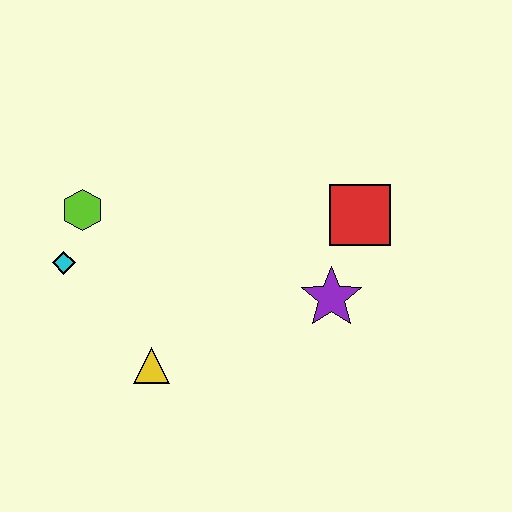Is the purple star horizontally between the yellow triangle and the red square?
Yes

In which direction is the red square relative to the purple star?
The red square is above the purple star.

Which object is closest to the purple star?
The red square is closest to the purple star.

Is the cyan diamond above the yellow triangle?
Yes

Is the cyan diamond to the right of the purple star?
No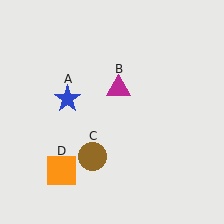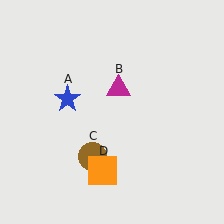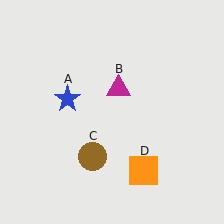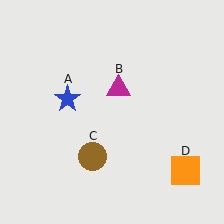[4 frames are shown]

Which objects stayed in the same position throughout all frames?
Blue star (object A) and magenta triangle (object B) and brown circle (object C) remained stationary.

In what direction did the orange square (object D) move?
The orange square (object D) moved right.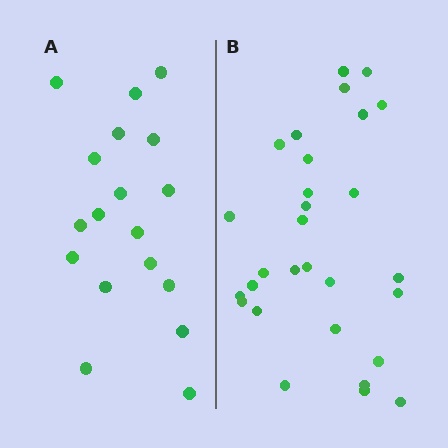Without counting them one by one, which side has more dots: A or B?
Region B (the right region) has more dots.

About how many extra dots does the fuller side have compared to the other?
Region B has roughly 12 or so more dots than region A.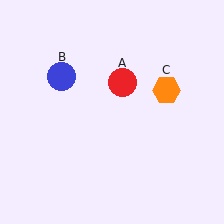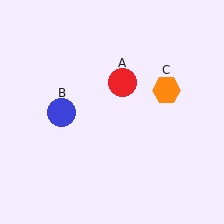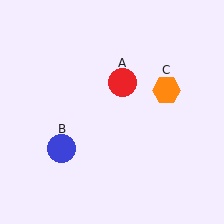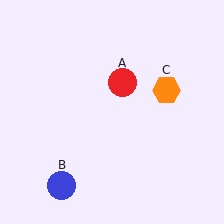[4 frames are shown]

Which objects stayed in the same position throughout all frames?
Red circle (object A) and orange hexagon (object C) remained stationary.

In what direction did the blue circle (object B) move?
The blue circle (object B) moved down.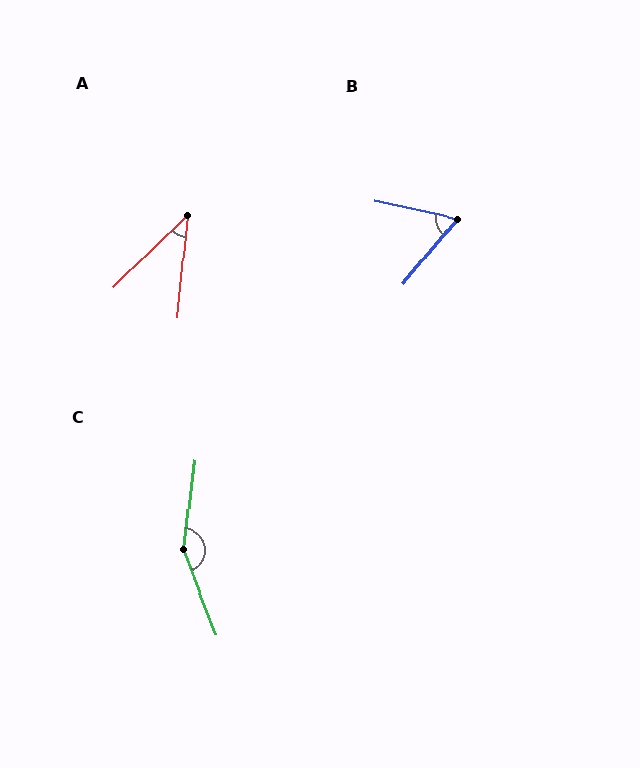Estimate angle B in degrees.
Approximately 62 degrees.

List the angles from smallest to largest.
A (40°), B (62°), C (151°).